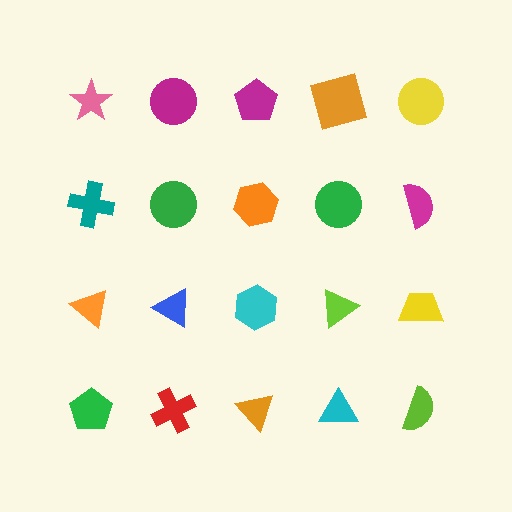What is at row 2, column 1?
A teal cross.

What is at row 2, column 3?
An orange hexagon.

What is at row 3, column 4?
A lime triangle.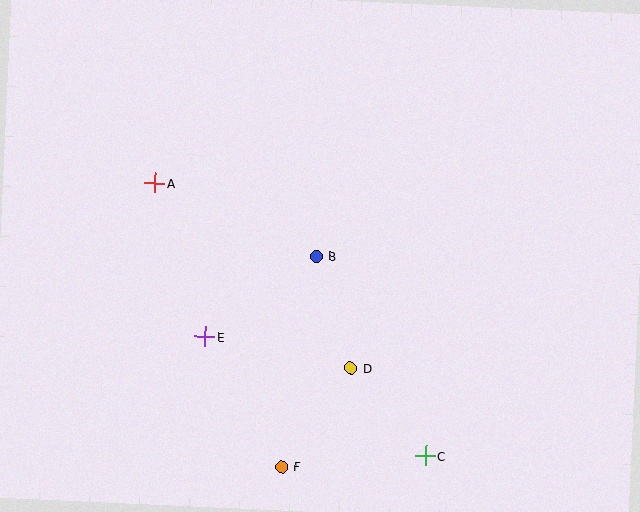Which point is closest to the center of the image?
Point B at (316, 256) is closest to the center.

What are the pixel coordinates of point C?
Point C is at (425, 456).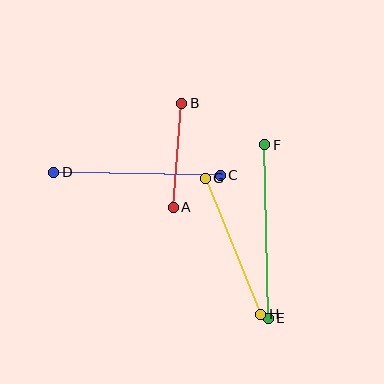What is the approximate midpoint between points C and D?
The midpoint is at approximately (137, 174) pixels.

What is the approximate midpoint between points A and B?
The midpoint is at approximately (177, 155) pixels.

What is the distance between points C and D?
The distance is approximately 167 pixels.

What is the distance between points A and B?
The distance is approximately 104 pixels.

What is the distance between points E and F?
The distance is approximately 174 pixels.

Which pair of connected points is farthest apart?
Points E and F are farthest apart.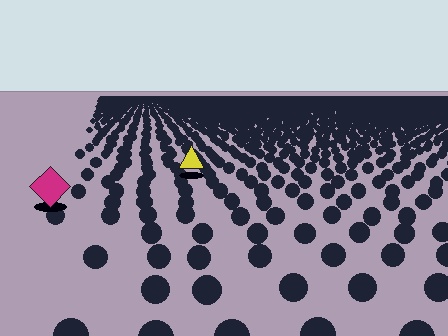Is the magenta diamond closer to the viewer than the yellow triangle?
Yes. The magenta diamond is closer — you can tell from the texture gradient: the ground texture is coarser near it.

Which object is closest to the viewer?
The magenta diamond is closest. The texture marks near it are larger and more spread out.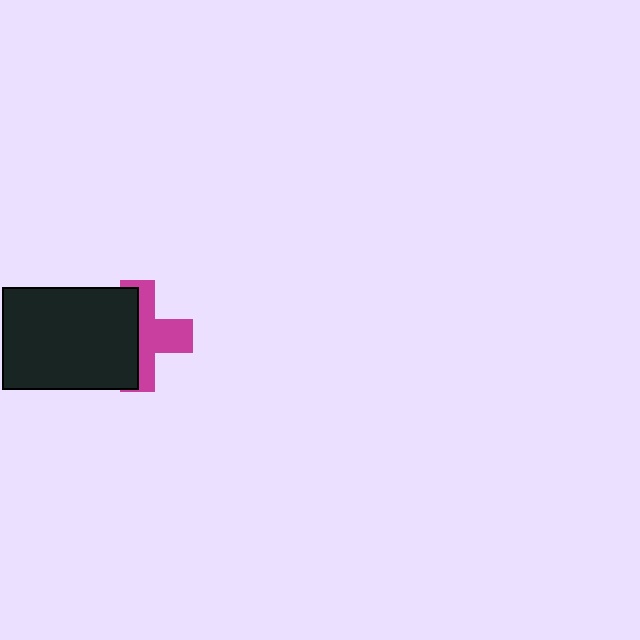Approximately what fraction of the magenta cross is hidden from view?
Roughly 50% of the magenta cross is hidden behind the black rectangle.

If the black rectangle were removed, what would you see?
You would see the complete magenta cross.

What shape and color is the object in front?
The object in front is a black rectangle.